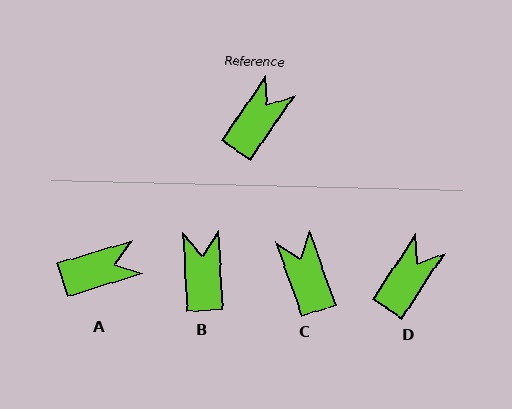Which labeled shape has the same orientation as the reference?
D.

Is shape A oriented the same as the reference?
No, it is off by about 39 degrees.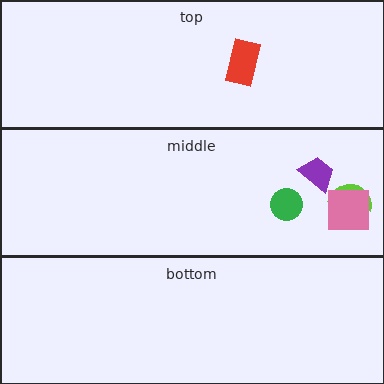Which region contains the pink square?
The middle region.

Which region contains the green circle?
The middle region.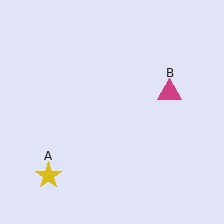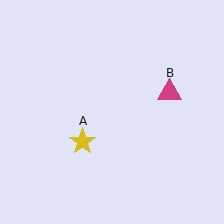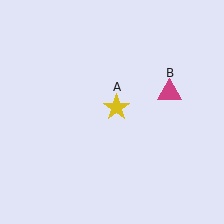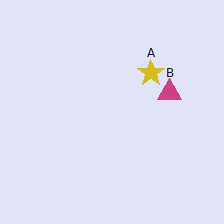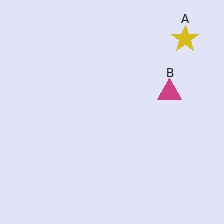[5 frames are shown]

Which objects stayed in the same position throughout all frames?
Magenta triangle (object B) remained stationary.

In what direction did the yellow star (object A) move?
The yellow star (object A) moved up and to the right.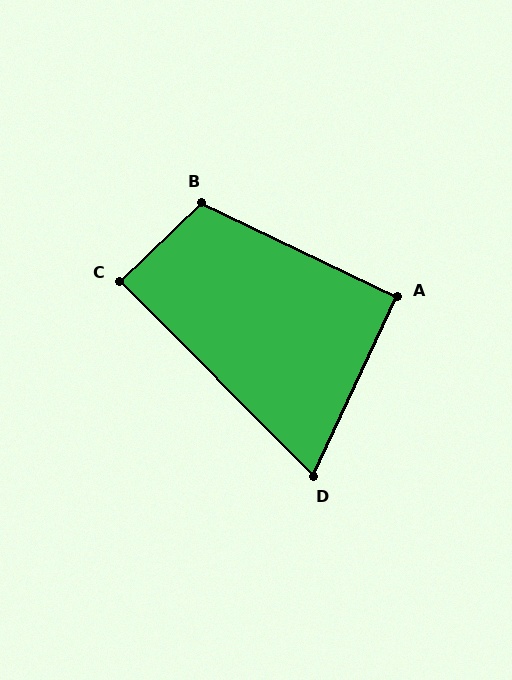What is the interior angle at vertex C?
Approximately 89 degrees (approximately right).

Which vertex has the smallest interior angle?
D, at approximately 70 degrees.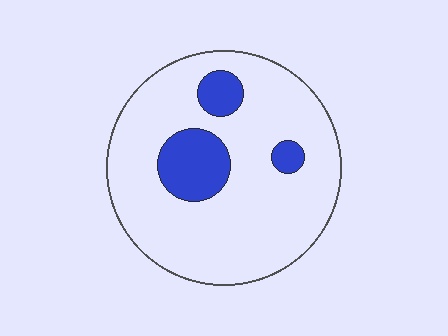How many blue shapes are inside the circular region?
3.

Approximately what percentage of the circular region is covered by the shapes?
Approximately 15%.